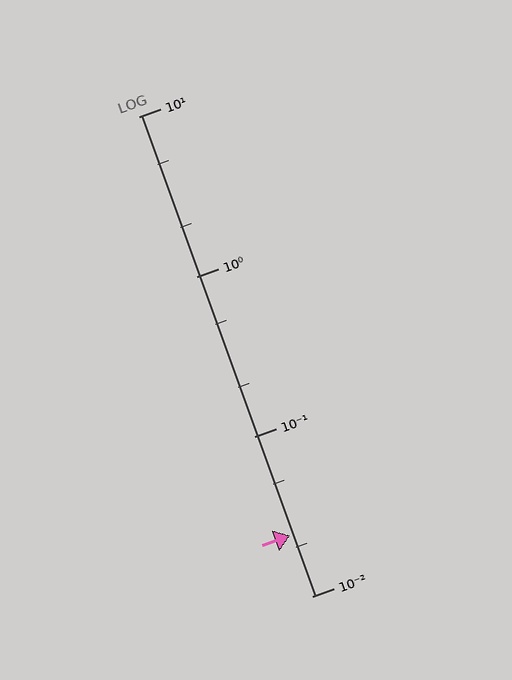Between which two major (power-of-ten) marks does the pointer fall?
The pointer is between 0.01 and 0.1.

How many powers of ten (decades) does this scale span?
The scale spans 3 decades, from 0.01 to 10.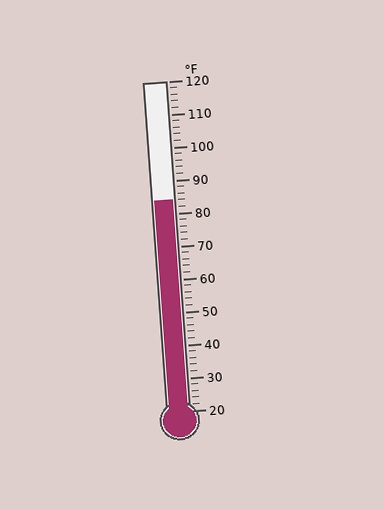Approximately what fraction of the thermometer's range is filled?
The thermometer is filled to approximately 65% of its range.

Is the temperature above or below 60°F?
The temperature is above 60°F.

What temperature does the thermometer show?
The thermometer shows approximately 84°F.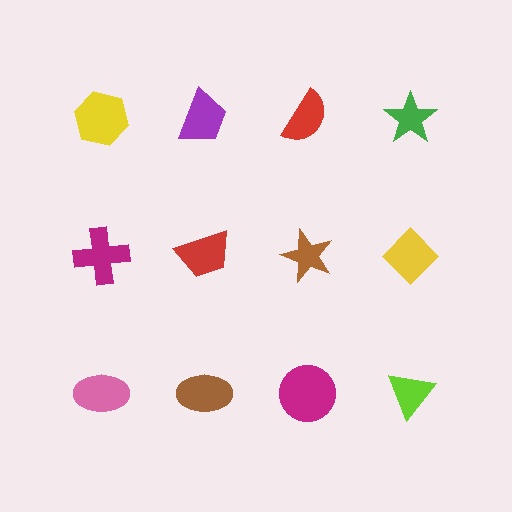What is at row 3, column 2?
A brown ellipse.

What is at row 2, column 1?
A magenta cross.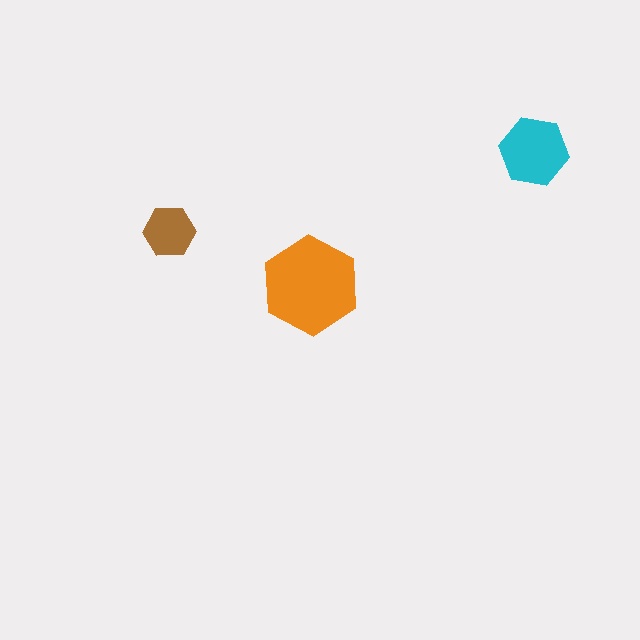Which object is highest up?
The cyan hexagon is topmost.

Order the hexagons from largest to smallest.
the orange one, the cyan one, the brown one.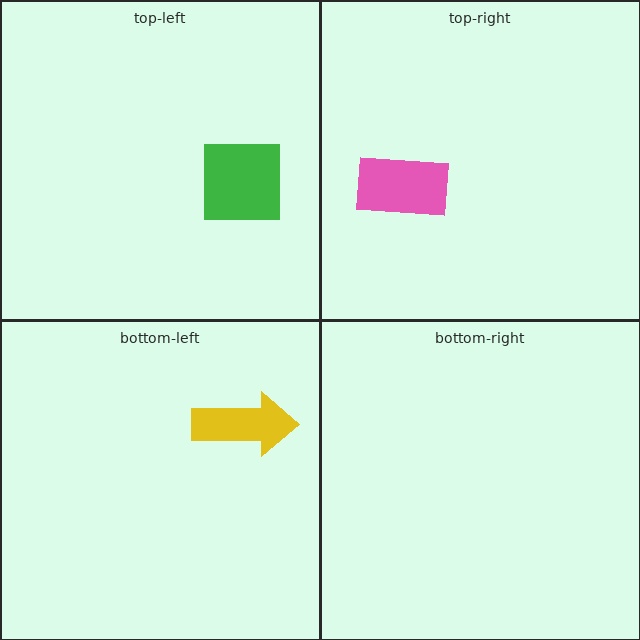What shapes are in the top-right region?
The pink rectangle.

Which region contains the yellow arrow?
The bottom-left region.